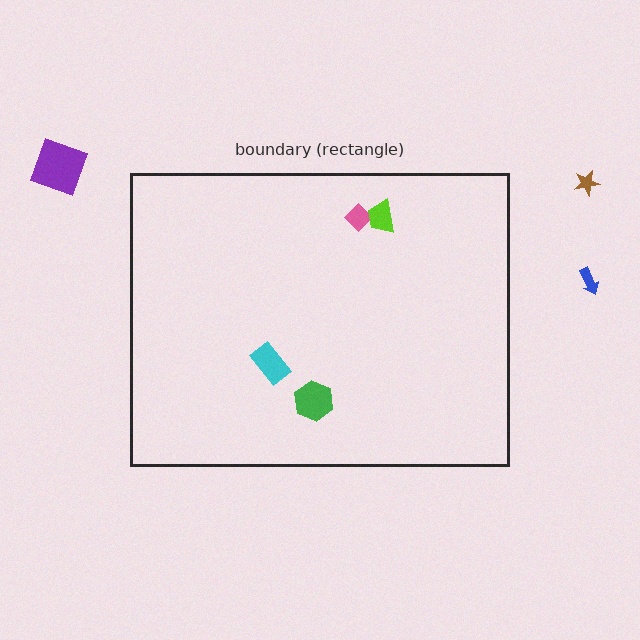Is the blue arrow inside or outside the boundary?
Outside.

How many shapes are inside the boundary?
4 inside, 3 outside.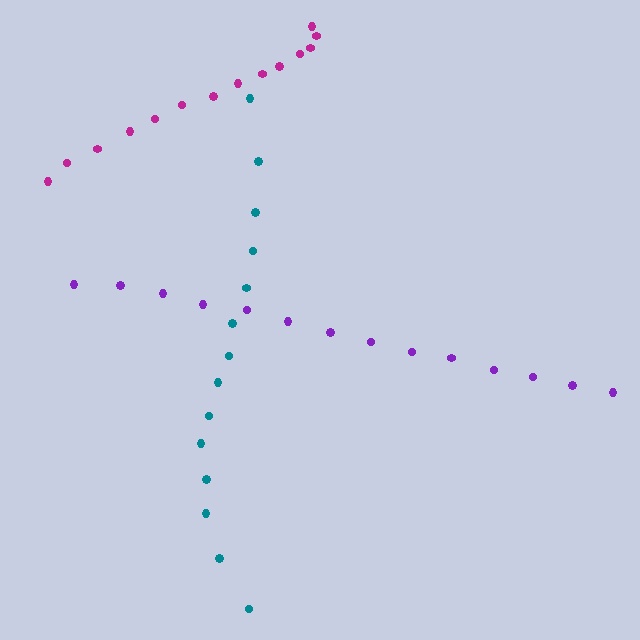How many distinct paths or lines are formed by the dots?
There are 3 distinct paths.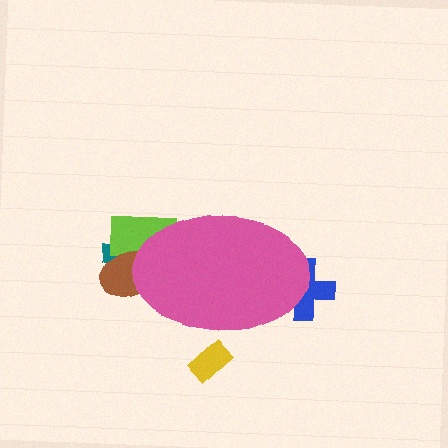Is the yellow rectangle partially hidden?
Yes, the yellow rectangle is partially hidden behind the pink ellipse.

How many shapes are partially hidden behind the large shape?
5 shapes are partially hidden.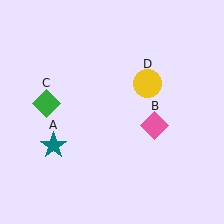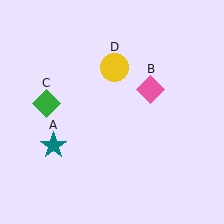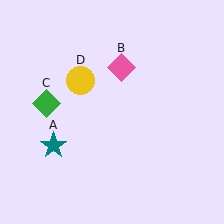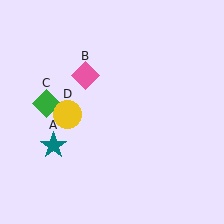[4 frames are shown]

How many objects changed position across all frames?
2 objects changed position: pink diamond (object B), yellow circle (object D).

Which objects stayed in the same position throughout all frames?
Teal star (object A) and green diamond (object C) remained stationary.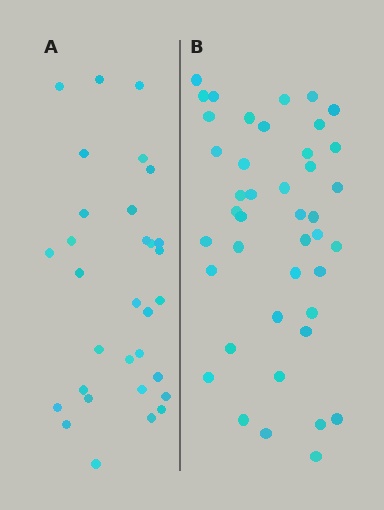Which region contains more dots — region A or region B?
Region B (the right region) has more dots.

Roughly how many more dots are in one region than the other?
Region B has roughly 12 or so more dots than region A.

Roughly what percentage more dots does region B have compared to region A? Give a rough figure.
About 35% more.